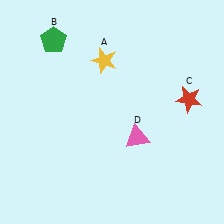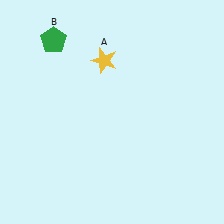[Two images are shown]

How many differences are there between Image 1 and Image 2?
There are 2 differences between the two images.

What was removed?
The pink triangle (D), the red star (C) were removed in Image 2.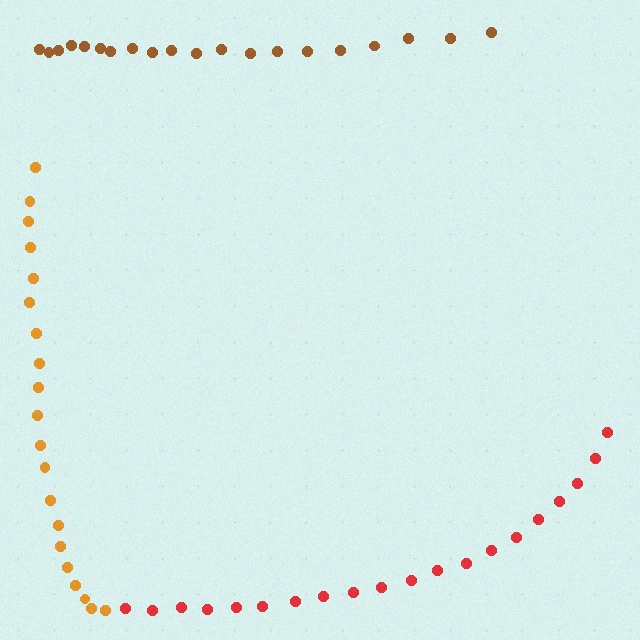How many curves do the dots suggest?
There are 3 distinct paths.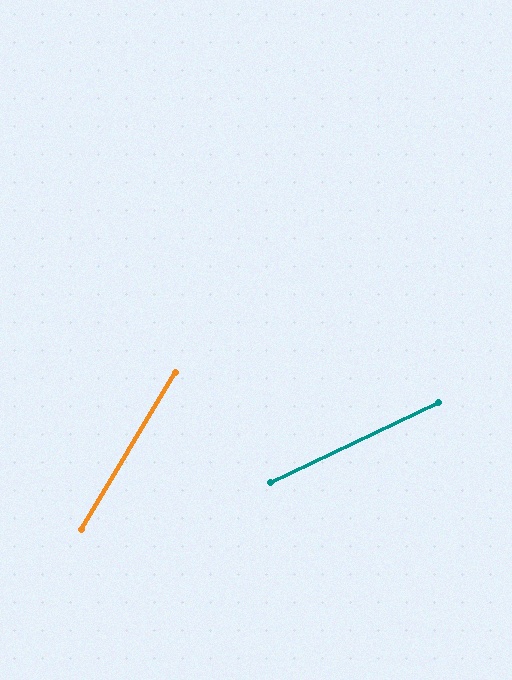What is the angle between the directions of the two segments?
Approximately 33 degrees.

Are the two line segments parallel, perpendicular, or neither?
Neither parallel nor perpendicular — they differ by about 33°.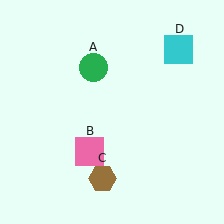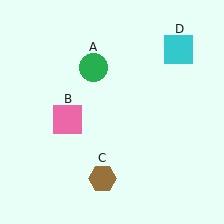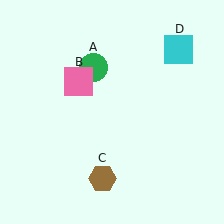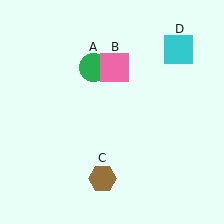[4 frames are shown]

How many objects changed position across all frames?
1 object changed position: pink square (object B).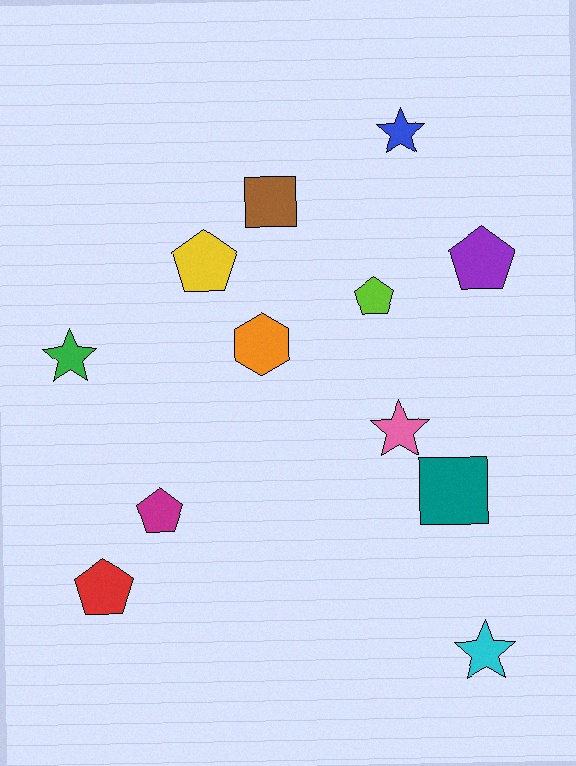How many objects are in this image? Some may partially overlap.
There are 12 objects.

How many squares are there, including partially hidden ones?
There are 2 squares.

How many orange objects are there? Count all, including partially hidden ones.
There is 1 orange object.